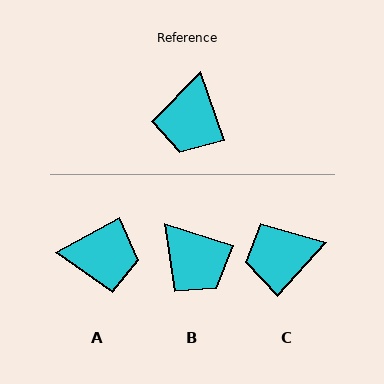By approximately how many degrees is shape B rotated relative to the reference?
Approximately 53 degrees counter-clockwise.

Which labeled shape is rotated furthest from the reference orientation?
A, about 99 degrees away.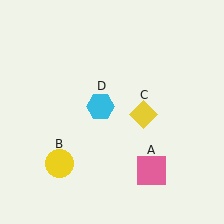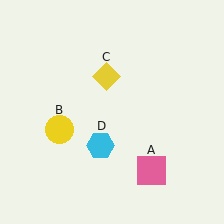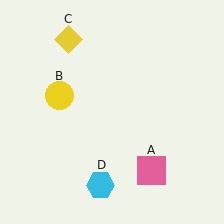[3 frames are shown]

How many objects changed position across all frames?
3 objects changed position: yellow circle (object B), yellow diamond (object C), cyan hexagon (object D).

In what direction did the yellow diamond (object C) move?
The yellow diamond (object C) moved up and to the left.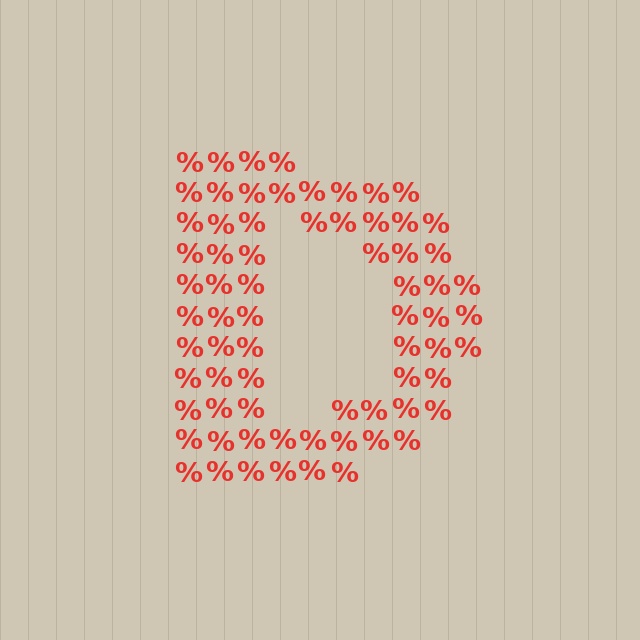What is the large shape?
The large shape is the letter D.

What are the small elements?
The small elements are percent signs.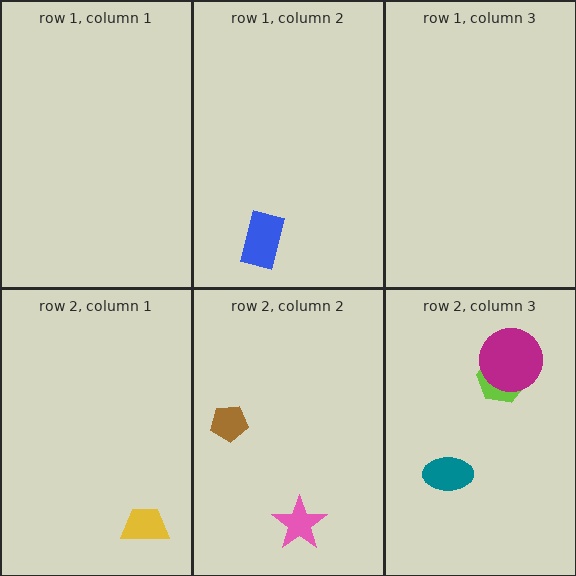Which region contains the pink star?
The row 2, column 2 region.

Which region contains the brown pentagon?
The row 2, column 2 region.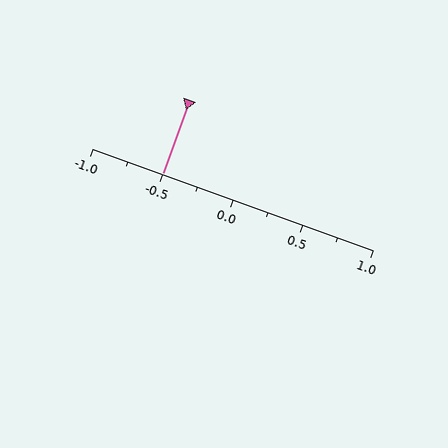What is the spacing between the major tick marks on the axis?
The major ticks are spaced 0.5 apart.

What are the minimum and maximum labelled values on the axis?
The axis runs from -1.0 to 1.0.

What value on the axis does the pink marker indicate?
The marker indicates approximately -0.5.